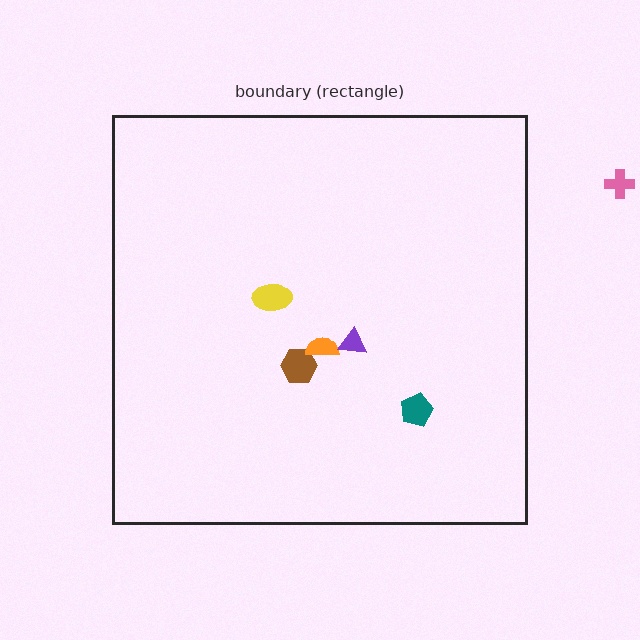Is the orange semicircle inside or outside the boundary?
Inside.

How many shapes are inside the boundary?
5 inside, 1 outside.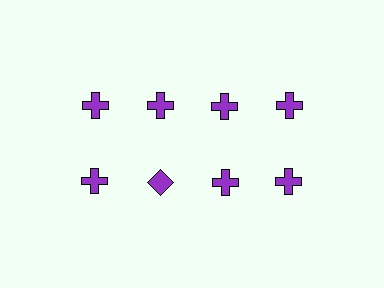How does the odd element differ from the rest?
It has a different shape: diamond instead of cross.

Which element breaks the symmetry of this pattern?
The purple diamond in the second row, second from left column breaks the symmetry. All other shapes are purple crosses.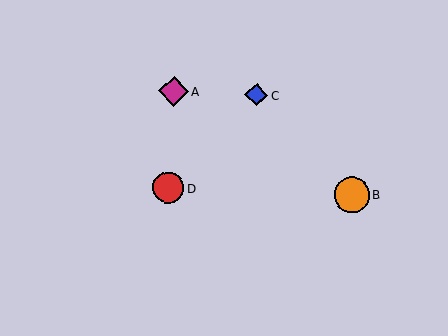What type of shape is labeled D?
Shape D is a red circle.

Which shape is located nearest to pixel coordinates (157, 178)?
The red circle (labeled D) at (168, 187) is nearest to that location.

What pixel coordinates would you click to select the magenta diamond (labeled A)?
Click at (173, 91) to select the magenta diamond A.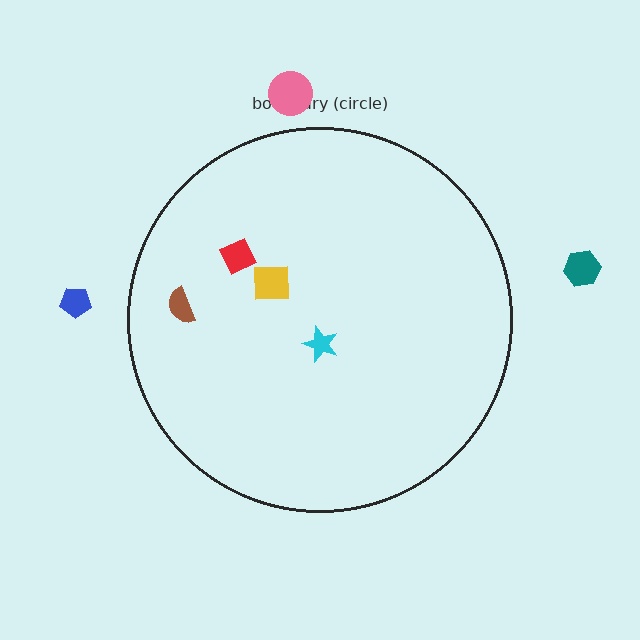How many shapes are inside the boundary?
4 inside, 3 outside.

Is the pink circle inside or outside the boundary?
Outside.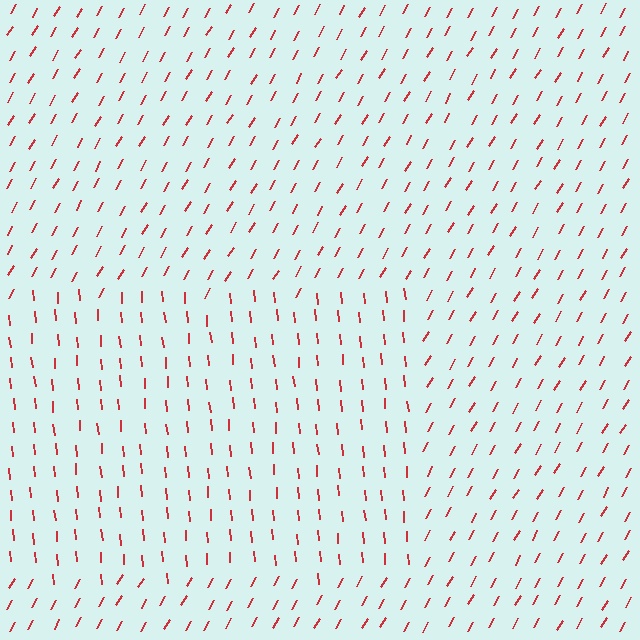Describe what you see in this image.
The image is filled with small red line segments. A rectangle region in the image has lines oriented differently from the surrounding lines, creating a visible texture boundary.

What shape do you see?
I see a rectangle.